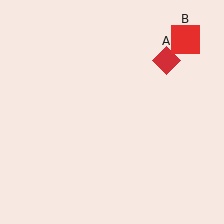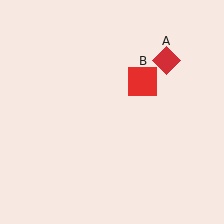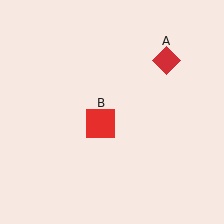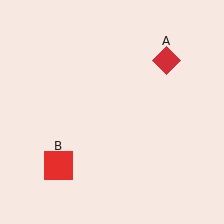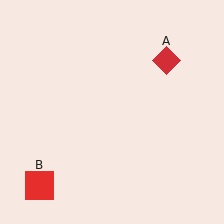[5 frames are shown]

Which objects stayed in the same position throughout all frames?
Red diamond (object A) remained stationary.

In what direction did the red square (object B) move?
The red square (object B) moved down and to the left.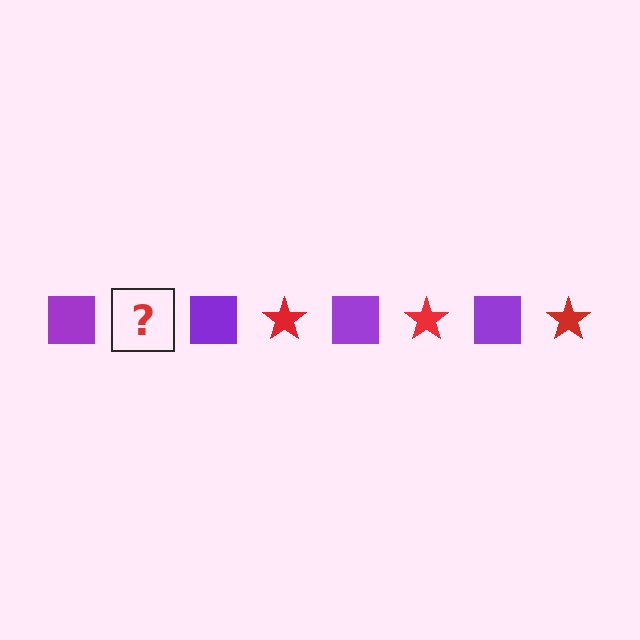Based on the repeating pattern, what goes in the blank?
The blank should be a red star.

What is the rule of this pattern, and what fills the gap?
The rule is that the pattern alternates between purple square and red star. The gap should be filled with a red star.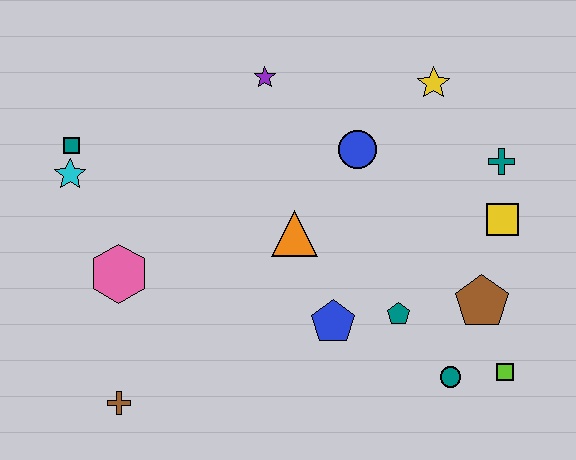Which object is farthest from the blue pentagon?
The teal square is farthest from the blue pentagon.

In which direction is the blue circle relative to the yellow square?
The blue circle is to the left of the yellow square.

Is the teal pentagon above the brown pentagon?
No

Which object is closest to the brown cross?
The pink hexagon is closest to the brown cross.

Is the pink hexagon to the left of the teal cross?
Yes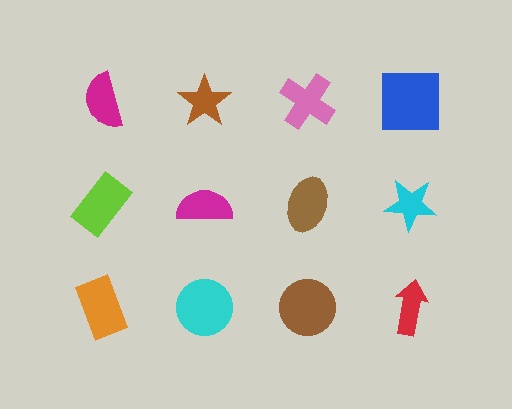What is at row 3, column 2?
A cyan circle.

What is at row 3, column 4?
A red arrow.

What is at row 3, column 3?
A brown circle.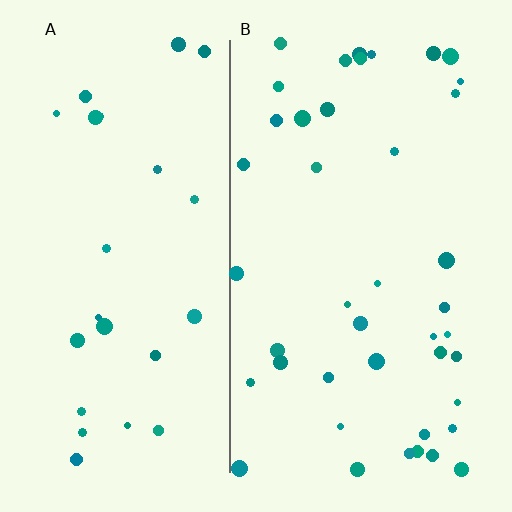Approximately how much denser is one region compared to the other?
Approximately 1.7× — region B over region A.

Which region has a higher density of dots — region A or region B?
B (the right).